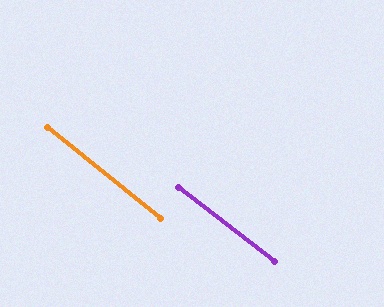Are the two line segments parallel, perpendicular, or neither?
Parallel — their directions differ by only 0.9°.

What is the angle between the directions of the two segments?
Approximately 1 degree.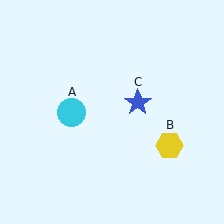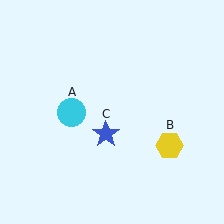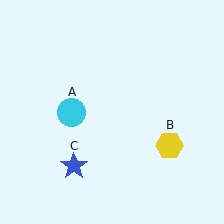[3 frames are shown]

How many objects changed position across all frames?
1 object changed position: blue star (object C).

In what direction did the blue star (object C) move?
The blue star (object C) moved down and to the left.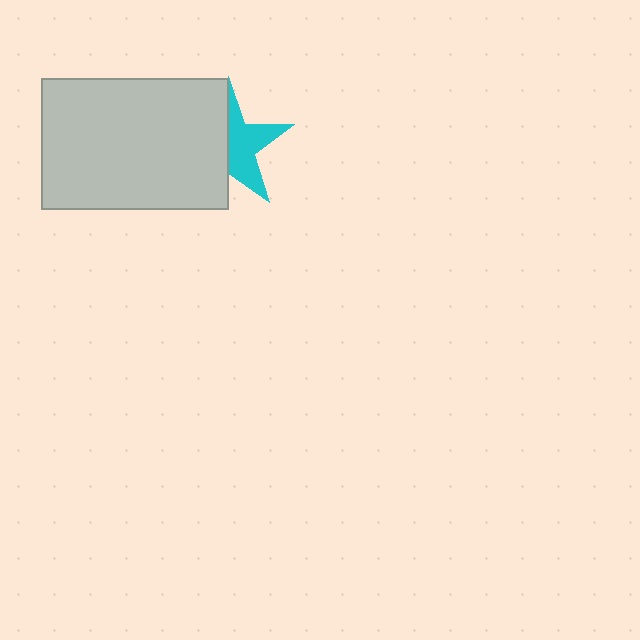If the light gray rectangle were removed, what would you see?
You would see the complete cyan star.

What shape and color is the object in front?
The object in front is a light gray rectangle.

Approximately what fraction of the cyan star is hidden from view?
Roughly 52% of the cyan star is hidden behind the light gray rectangle.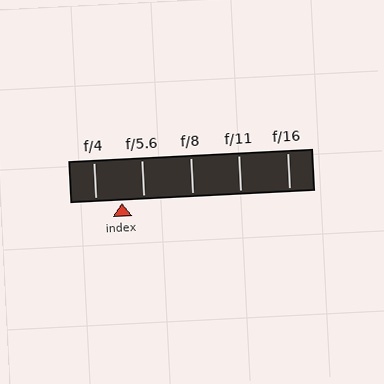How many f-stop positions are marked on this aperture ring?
There are 5 f-stop positions marked.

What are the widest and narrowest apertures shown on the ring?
The widest aperture shown is f/4 and the narrowest is f/16.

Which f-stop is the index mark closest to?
The index mark is closest to f/5.6.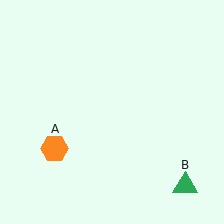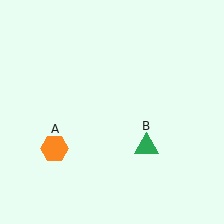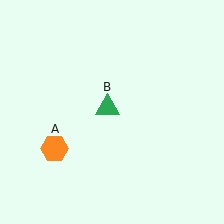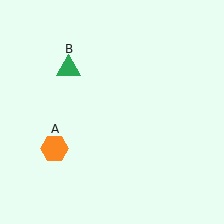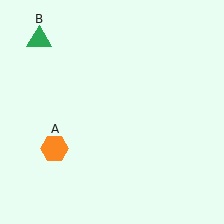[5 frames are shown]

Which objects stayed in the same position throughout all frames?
Orange hexagon (object A) remained stationary.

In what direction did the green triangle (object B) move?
The green triangle (object B) moved up and to the left.